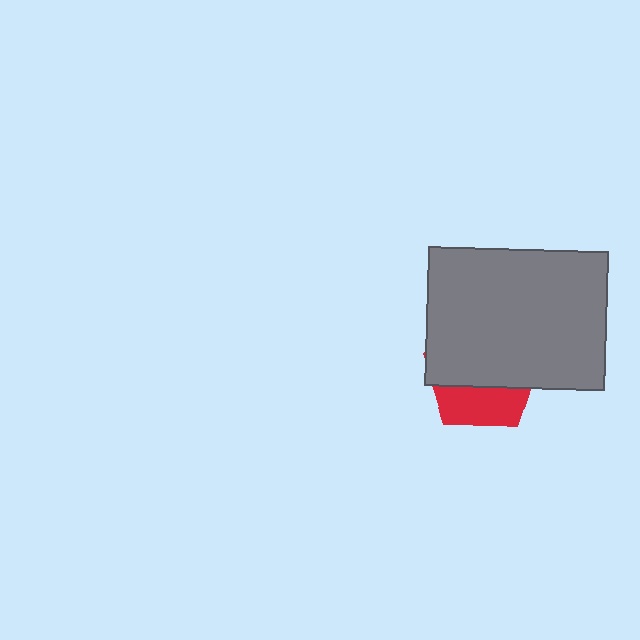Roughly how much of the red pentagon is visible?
A small part of it is visible (roughly 34%).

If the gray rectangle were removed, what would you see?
You would see the complete red pentagon.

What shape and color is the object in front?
The object in front is a gray rectangle.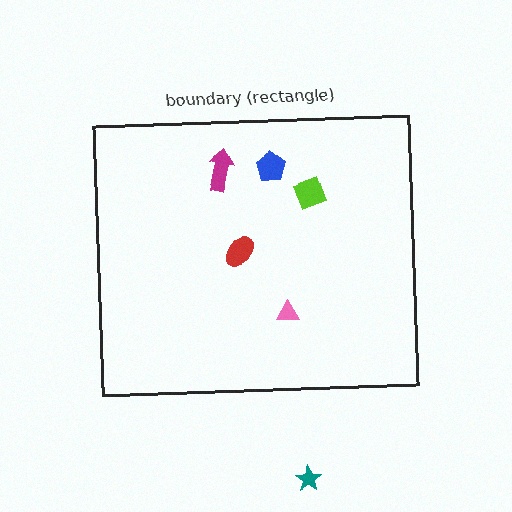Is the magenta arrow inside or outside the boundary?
Inside.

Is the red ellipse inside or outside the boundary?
Inside.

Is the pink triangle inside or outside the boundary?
Inside.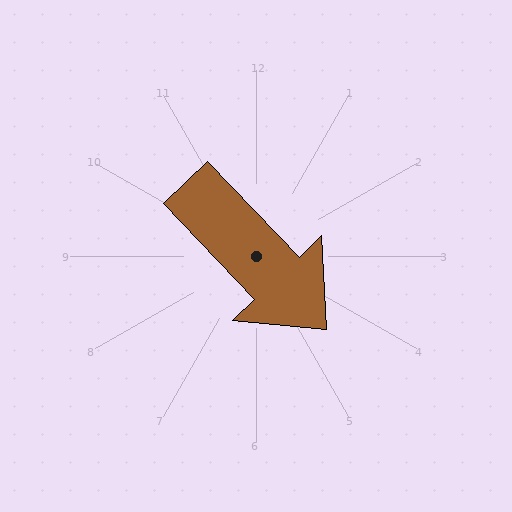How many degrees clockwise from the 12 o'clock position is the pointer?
Approximately 136 degrees.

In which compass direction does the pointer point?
Southeast.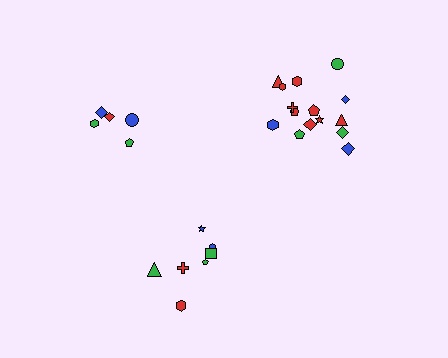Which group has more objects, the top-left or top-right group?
The top-right group.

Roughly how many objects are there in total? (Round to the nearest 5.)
Roughly 25 objects in total.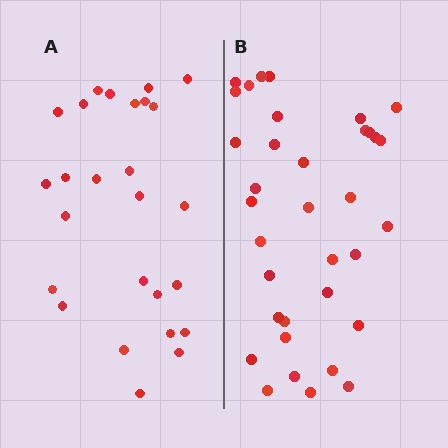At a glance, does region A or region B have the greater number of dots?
Region B (the right region) has more dots.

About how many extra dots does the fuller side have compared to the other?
Region B has roughly 8 or so more dots than region A.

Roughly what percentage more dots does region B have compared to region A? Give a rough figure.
About 35% more.